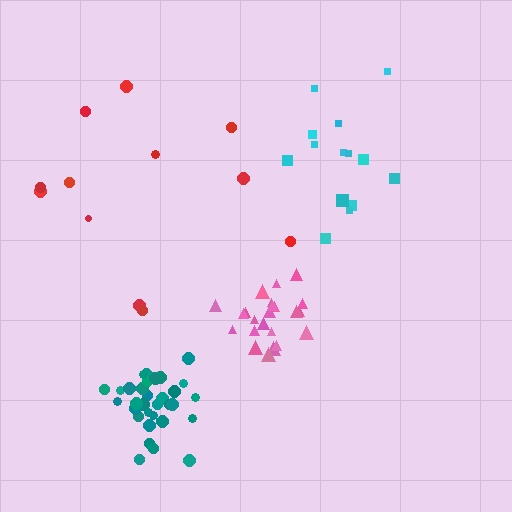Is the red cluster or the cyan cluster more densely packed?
Cyan.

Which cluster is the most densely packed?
Teal.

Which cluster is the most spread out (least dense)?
Red.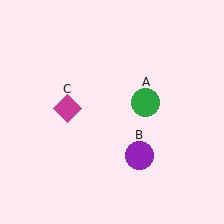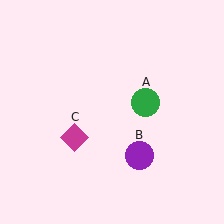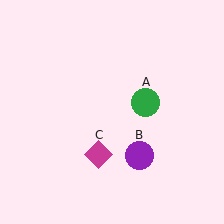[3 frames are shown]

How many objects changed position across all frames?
1 object changed position: magenta diamond (object C).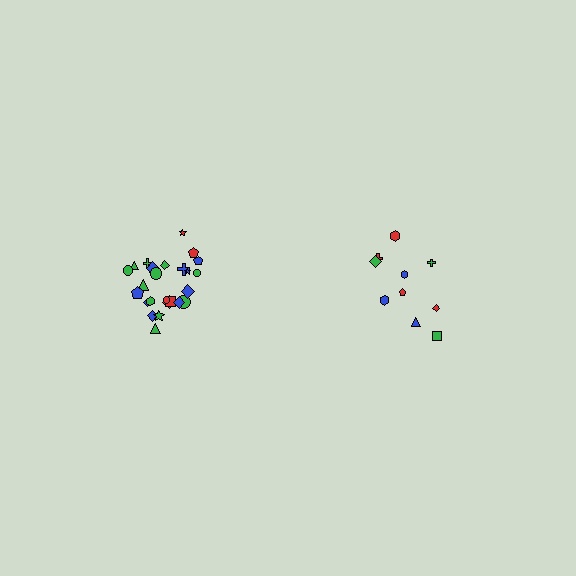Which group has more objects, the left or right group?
The left group.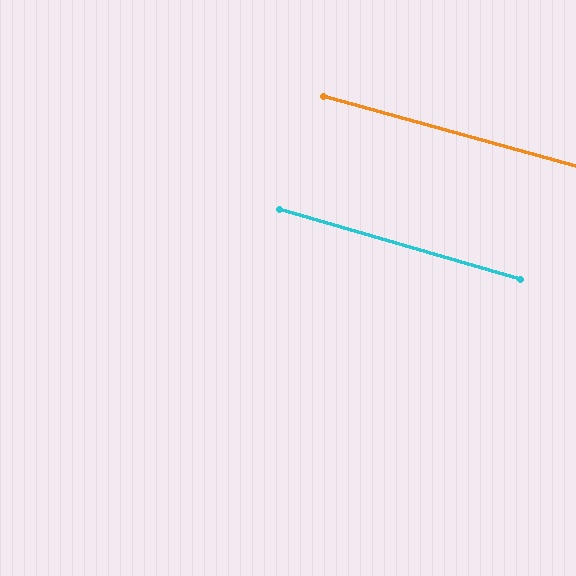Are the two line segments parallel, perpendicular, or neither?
Parallel — their directions differ by only 0.7°.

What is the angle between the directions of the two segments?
Approximately 1 degree.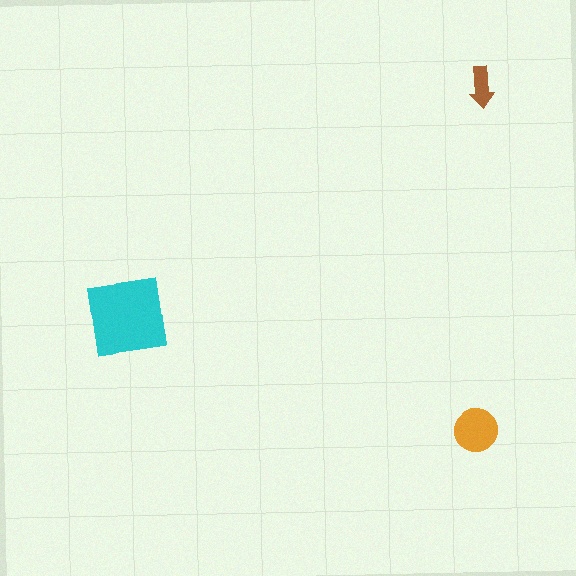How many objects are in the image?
There are 3 objects in the image.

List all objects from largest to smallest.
The cyan square, the orange circle, the brown arrow.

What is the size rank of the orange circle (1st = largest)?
2nd.